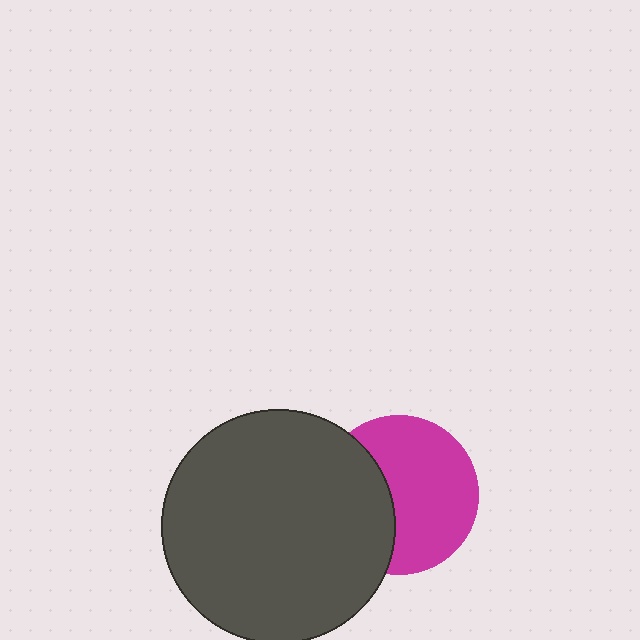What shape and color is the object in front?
The object in front is a dark gray circle.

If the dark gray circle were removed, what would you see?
You would see the complete magenta circle.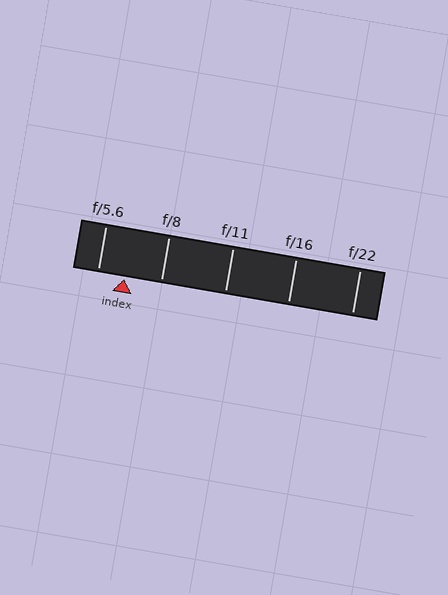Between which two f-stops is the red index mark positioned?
The index mark is between f/5.6 and f/8.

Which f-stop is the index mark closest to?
The index mark is closest to f/5.6.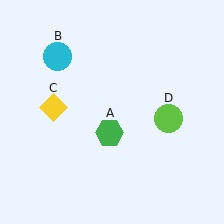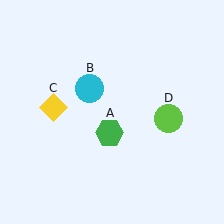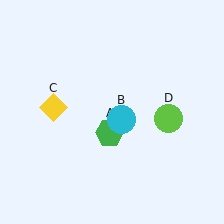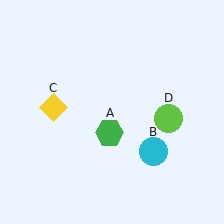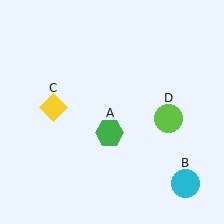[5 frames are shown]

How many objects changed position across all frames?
1 object changed position: cyan circle (object B).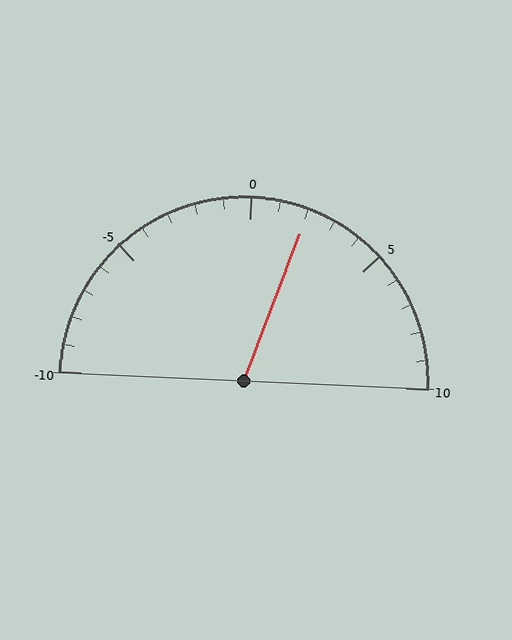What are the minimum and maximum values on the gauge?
The gauge ranges from -10 to 10.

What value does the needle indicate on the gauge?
The needle indicates approximately 2.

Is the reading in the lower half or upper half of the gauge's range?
The reading is in the upper half of the range (-10 to 10).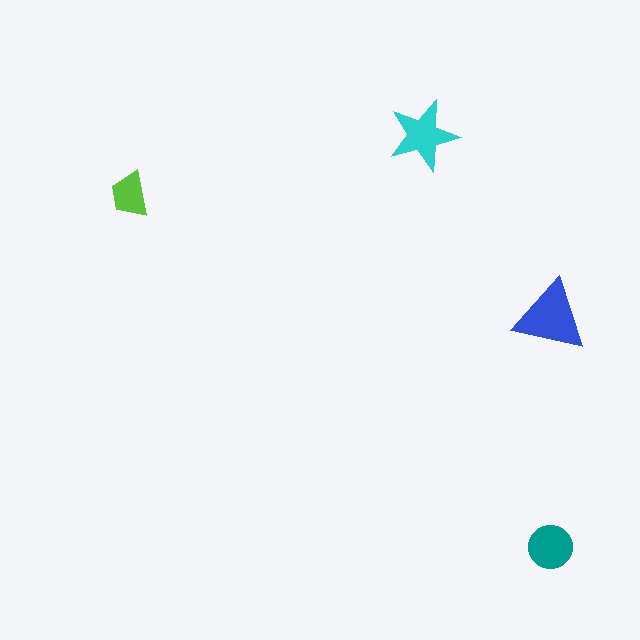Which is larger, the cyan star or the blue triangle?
The blue triangle.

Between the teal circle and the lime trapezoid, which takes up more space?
The teal circle.